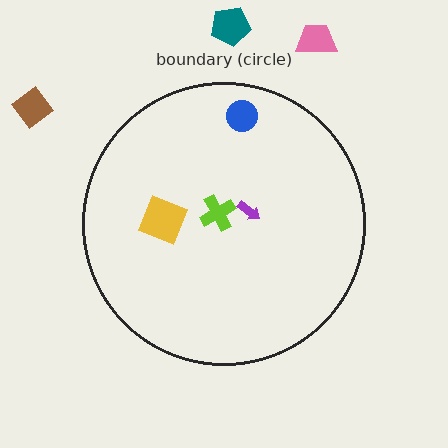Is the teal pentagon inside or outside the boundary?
Outside.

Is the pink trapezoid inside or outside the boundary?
Outside.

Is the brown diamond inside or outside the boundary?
Outside.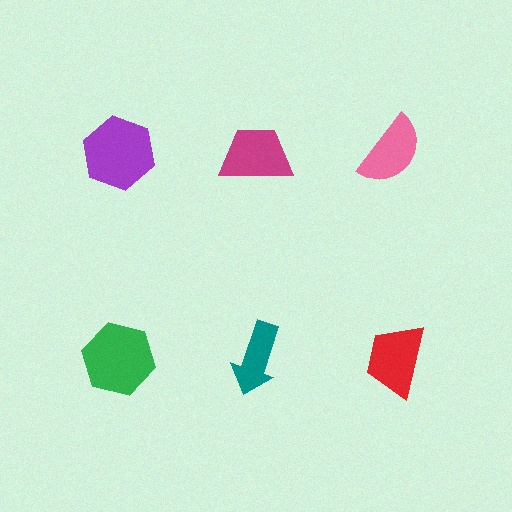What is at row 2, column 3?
A red trapezoid.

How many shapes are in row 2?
3 shapes.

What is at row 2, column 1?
A green hexagon.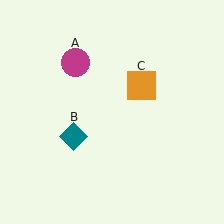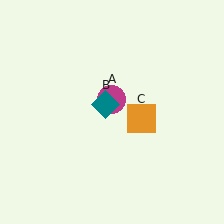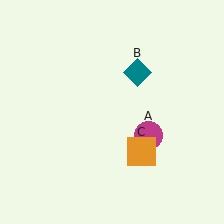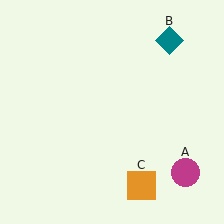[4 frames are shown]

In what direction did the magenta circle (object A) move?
The magenta circle (object A) moved down and to the right.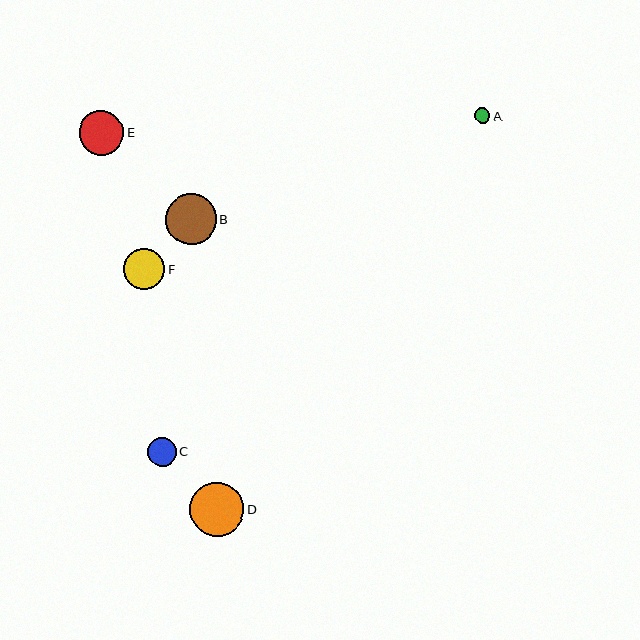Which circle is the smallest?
Circle A is the smallest with a size of approximately 16 pixels.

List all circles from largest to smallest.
From largest to smallest: D, B, E, F, C, A.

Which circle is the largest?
Circle D is the largest with a size of approximately 54 pixels.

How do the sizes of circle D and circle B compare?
Circle D and circle B are approximately the same size.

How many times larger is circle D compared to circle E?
Circle D is approximately 1.2 times the size of circle E.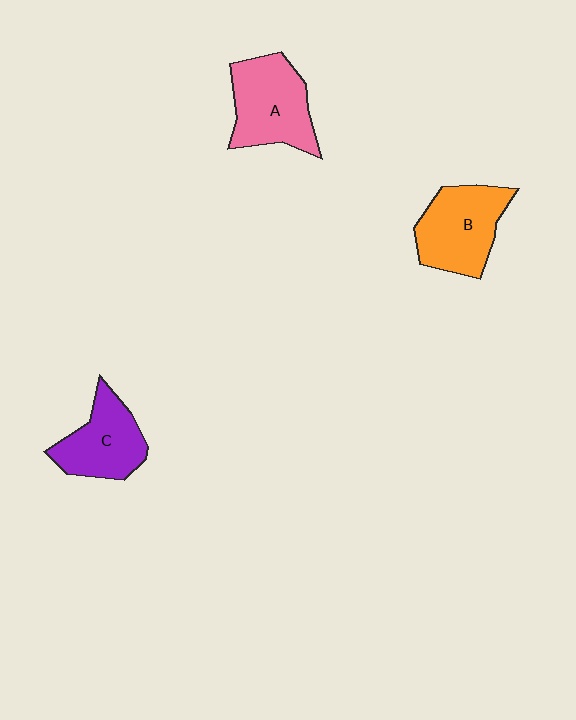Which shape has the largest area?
Shape A (pink).